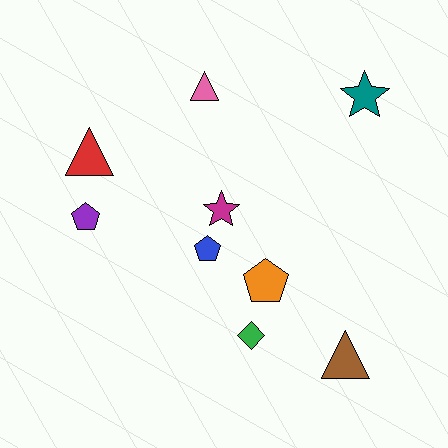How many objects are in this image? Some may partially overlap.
There are 9 objects.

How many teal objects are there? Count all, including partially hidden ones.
There is 1 teal object.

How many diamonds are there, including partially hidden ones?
There is 1 diamond.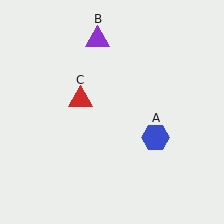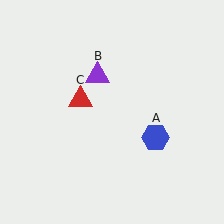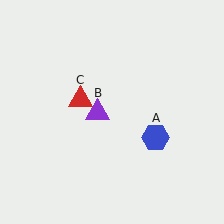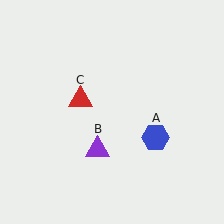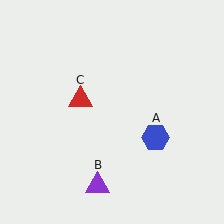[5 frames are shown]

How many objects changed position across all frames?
1 object changed position: purple triangle (object B).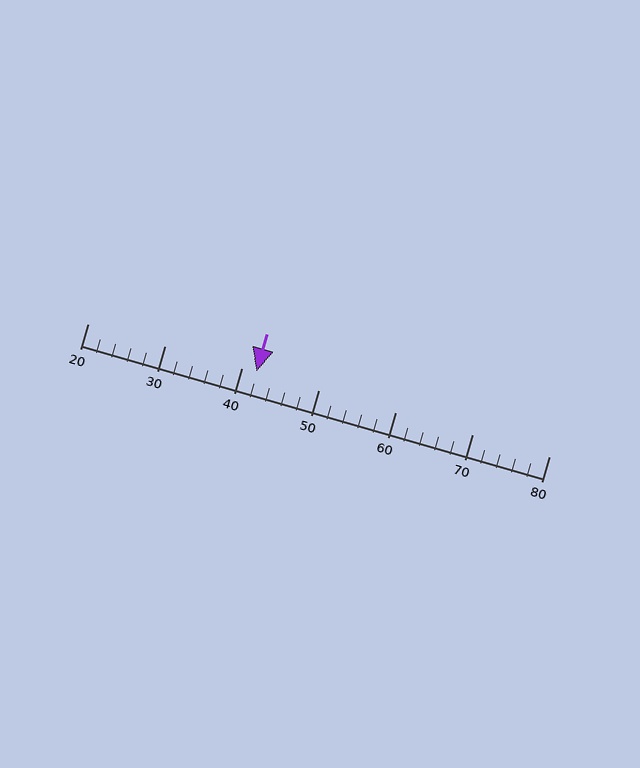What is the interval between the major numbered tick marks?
The major tick marks are spaced 10 units apart.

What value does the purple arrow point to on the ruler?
The purple arrow points to approximately 42.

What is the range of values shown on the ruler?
The ruler shows values from 20 to 80.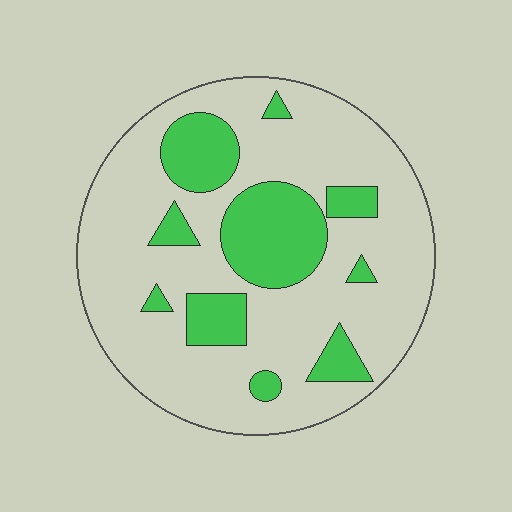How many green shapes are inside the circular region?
10.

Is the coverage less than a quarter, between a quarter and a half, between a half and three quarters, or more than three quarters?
Less than a quarter.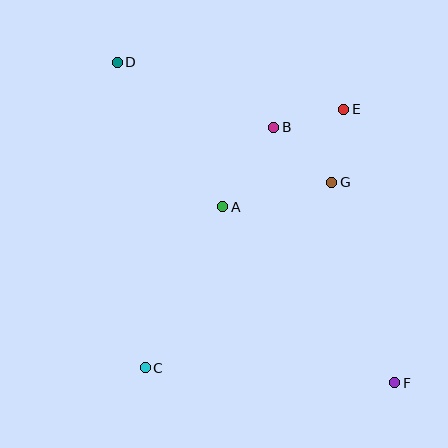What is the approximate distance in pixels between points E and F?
The distance between E and F is approximately 278 pixels.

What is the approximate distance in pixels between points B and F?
The distance between B and F is approximately 283 pixels.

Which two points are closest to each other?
Points B and E are closest to each other.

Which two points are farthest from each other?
Points D and F are farthest from each other.